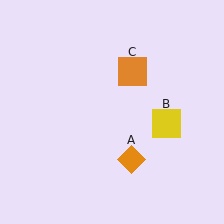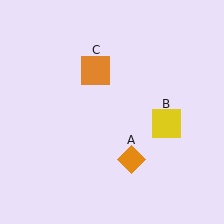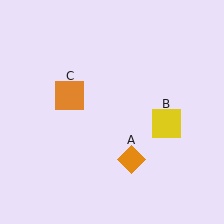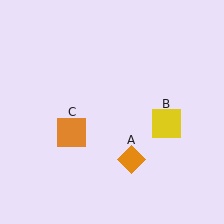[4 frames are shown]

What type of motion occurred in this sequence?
The orange square (object C) rotated counterclockwise around the center of the scene.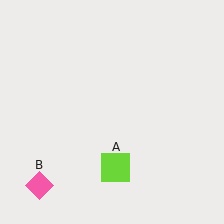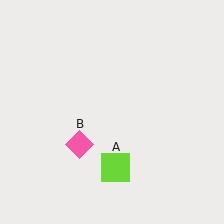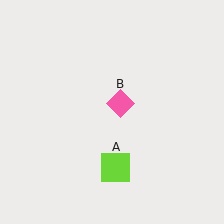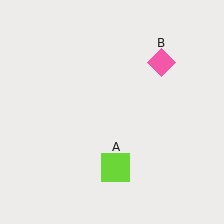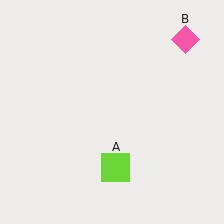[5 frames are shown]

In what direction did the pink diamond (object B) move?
The pink diamond (object B) moved up and to the right.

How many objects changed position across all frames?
1 object changed position: pink diamond (object B).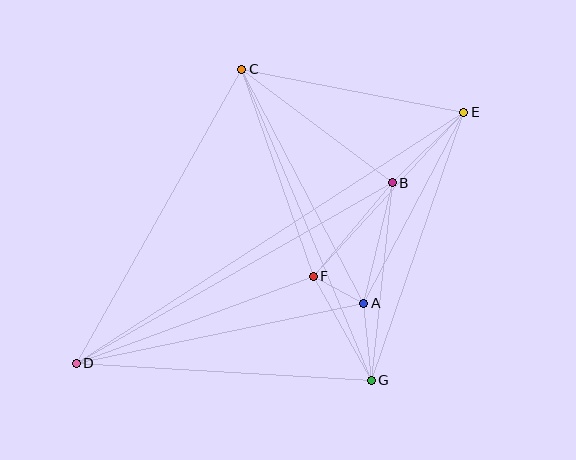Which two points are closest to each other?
Points A and F are closest to each other.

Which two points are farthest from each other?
Points D and E are farthest from each other.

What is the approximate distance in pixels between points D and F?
The distance between D and F is approximately 253 pixels.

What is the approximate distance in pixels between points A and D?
The distance between A and D is approximately 293 pixels.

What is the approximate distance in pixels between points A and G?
The distance between A and G is approximately 77 pixels.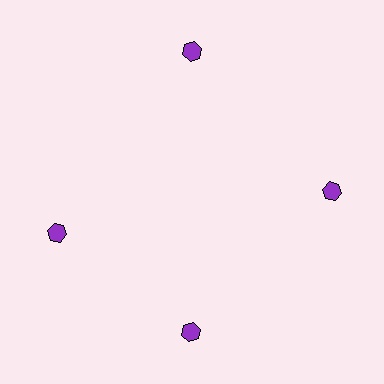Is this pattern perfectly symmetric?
No. The 4 purple hexagons are arranged in a ring, but one element near the 9 o'clock position is rotated out of alignment along the ring, breaking the 4-fold rotational symmetry.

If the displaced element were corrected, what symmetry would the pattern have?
It would have 4-fold rotational symmetry — the pattern would map onto itself every 90 degrees.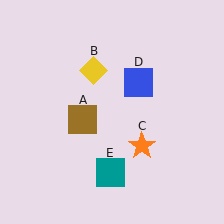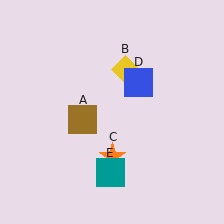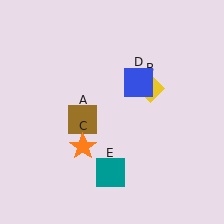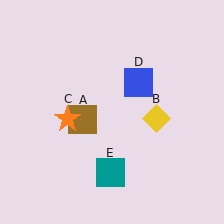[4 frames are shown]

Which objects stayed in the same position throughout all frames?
Brown square (object A) and blue square (object D) and teal square (object E) remained stationary.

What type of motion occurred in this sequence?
The yellow diamond (object B), orange star (object C) rotated clockwise around the center of the scene.